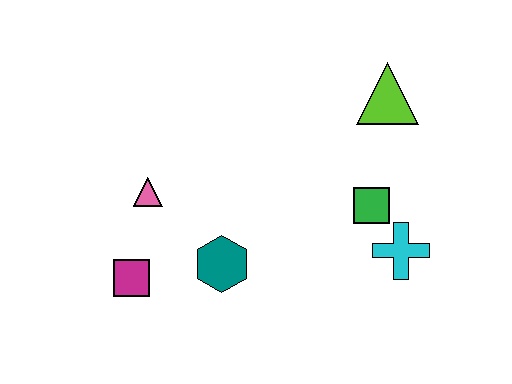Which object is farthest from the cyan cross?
The magenta square is farthest from the cyan cross.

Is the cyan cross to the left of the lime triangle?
No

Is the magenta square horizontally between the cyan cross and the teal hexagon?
No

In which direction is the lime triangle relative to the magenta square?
The lime triangle is to the right of the magenta square.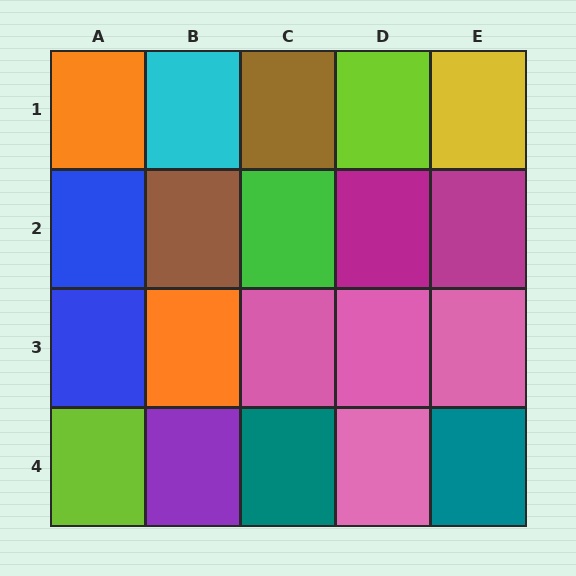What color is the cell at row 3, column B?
Orange.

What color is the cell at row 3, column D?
Pink.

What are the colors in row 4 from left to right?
Lime, purple, teal, pink, teal.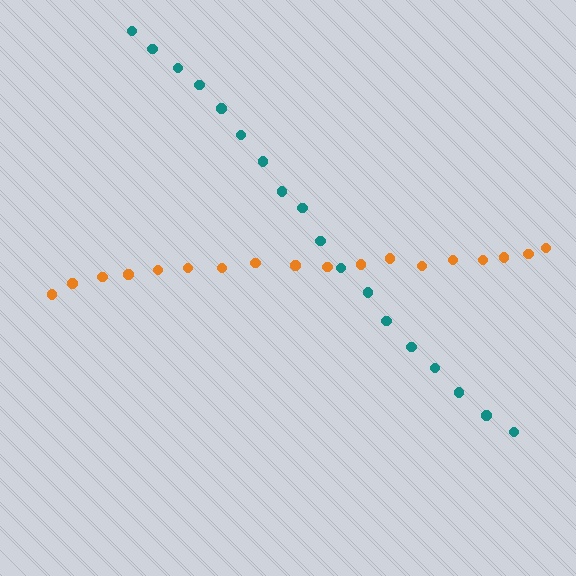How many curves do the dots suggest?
There are 2 distinct paths.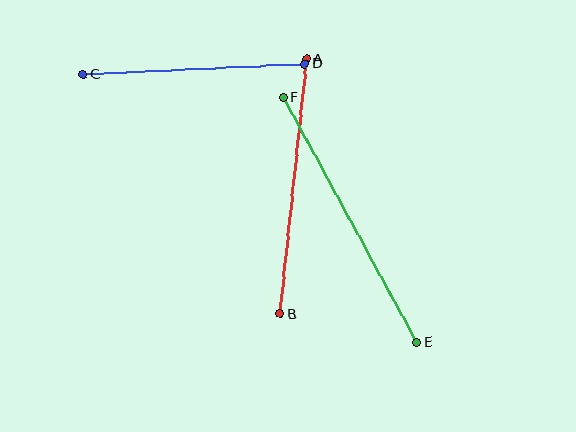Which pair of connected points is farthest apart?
Points E and F are farthest apart.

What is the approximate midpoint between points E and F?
The midpoint is at approximately (350, 219) pixels.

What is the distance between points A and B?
The distance is approximately 256 pixels.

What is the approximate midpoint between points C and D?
The midpoint is at approximately (194, 69) pixels.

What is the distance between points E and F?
The distance is approximately 279 pixels.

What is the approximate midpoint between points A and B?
The midpoint is at approximately (293, 187) pixels.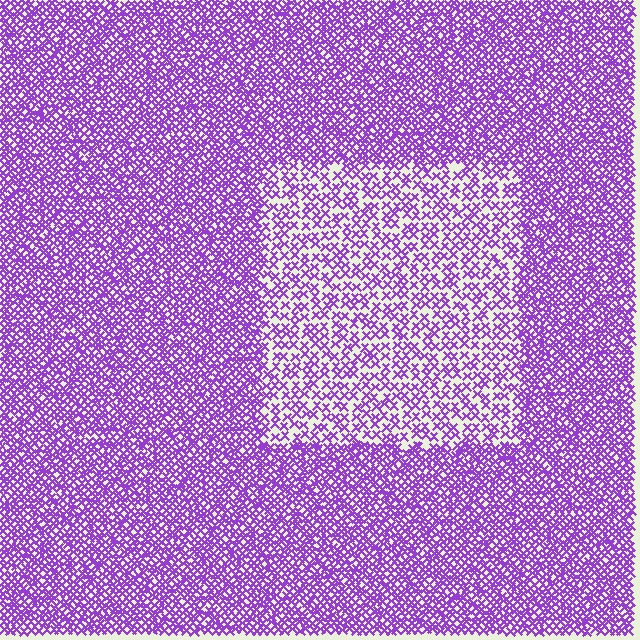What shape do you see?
I see a rectangle.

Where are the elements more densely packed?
The elements are more densely packed outside the rectangle boundary.